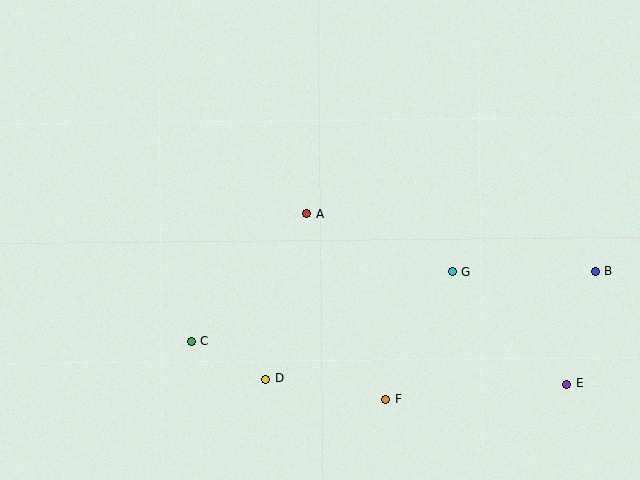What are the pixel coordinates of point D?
Point D is at (266, 379).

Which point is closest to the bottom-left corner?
Point C is closest to the bottom-left corner.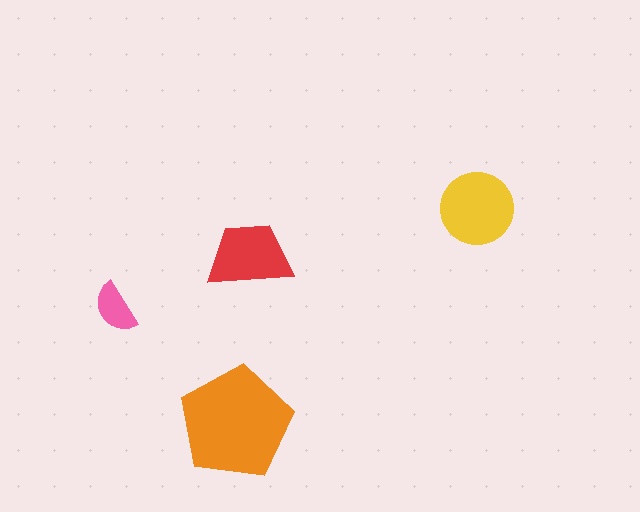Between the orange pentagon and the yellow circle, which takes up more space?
The orange pentagon.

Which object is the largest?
The orange pentagon.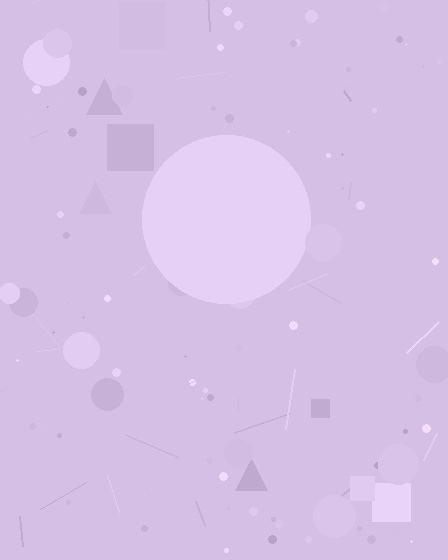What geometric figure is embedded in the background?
A circle is embedded in the background.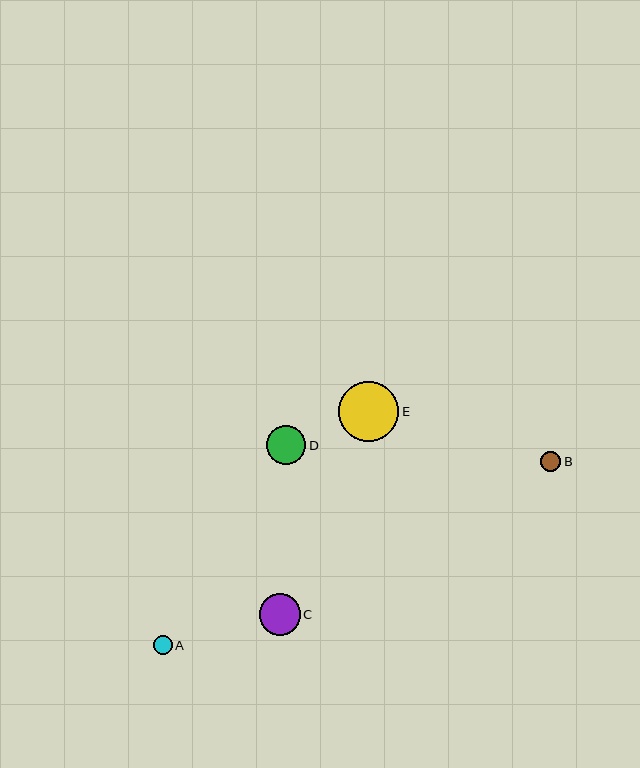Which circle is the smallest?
Circle A is the smallest with a size of approximately 19 pixels.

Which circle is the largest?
Circle E is the largest with a size of approximately 60 pixels.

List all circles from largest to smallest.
From largest to smallest: E, C, D, B, A.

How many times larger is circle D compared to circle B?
Circle D is approximately 2.0 times the size of circle B.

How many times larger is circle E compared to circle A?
Circle E is approximately 3.1 times the size of circle A.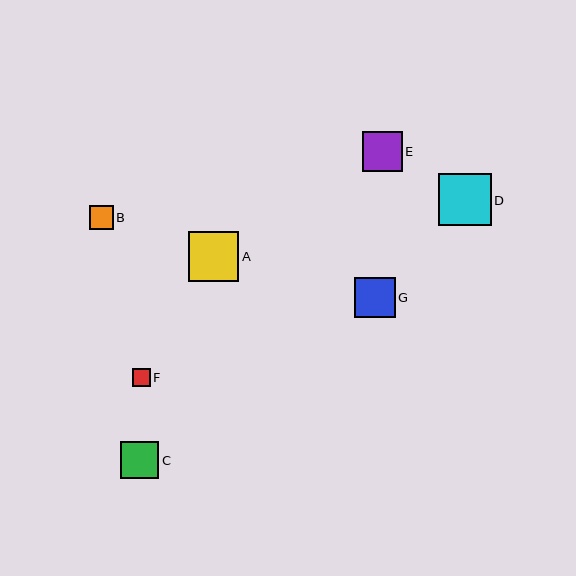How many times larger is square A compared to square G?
Square A is approximately 1.2 times the size of square G.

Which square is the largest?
Square D is the largest with a size of approximately 53 pixels.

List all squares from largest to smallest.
From largest to smallest: D, A, G, E, C, B, F.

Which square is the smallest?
Square F is the smallest with a size of approximately 18 pixels.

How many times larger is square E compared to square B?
Square E is approximately 1.6 times the size of square B.